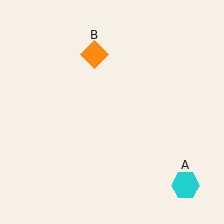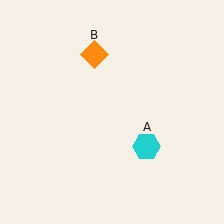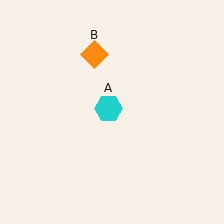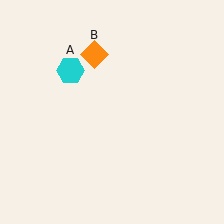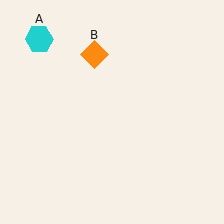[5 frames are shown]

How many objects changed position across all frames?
1 object changed position: cyan hexagon (object A).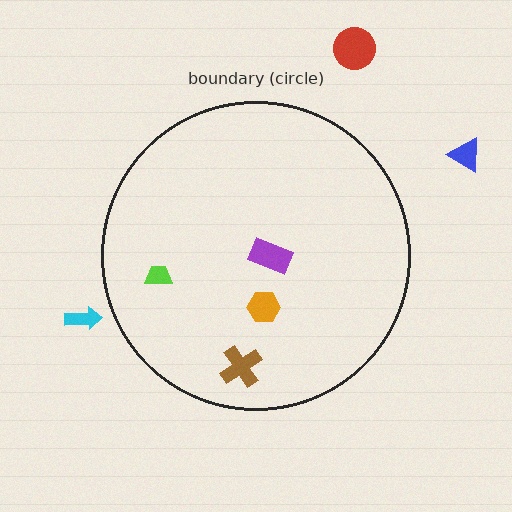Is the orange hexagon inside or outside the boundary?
Inside.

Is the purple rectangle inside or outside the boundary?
Inside.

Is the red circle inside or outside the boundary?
Outside.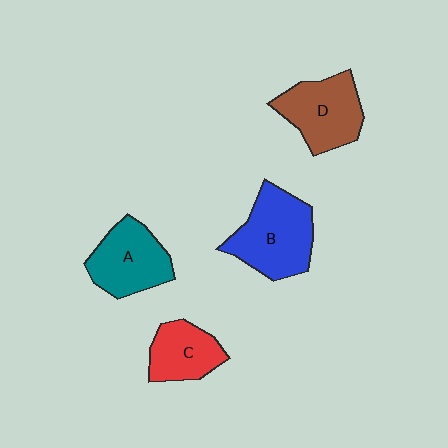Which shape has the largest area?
Shape B (blue).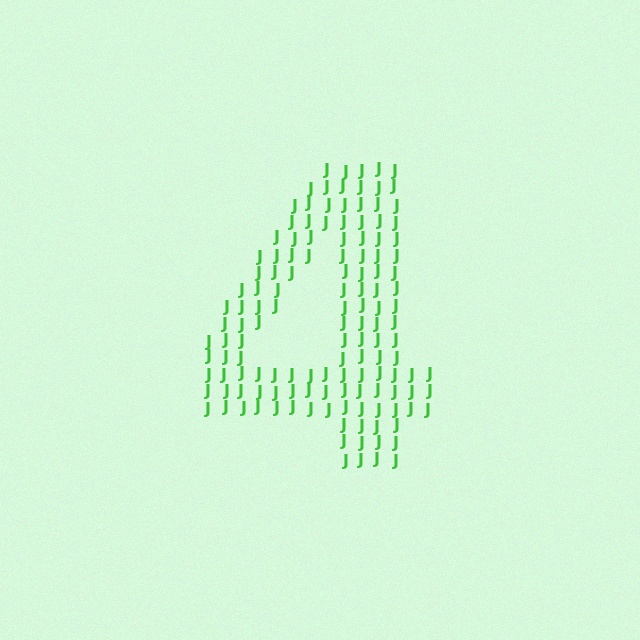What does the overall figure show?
The overall figure shows the digit 4.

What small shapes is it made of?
It is made of small letter J's.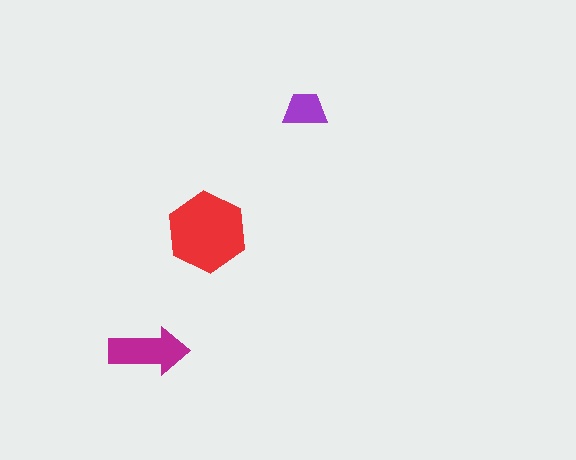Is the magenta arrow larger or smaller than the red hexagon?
Smaller.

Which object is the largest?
The red hexagon.